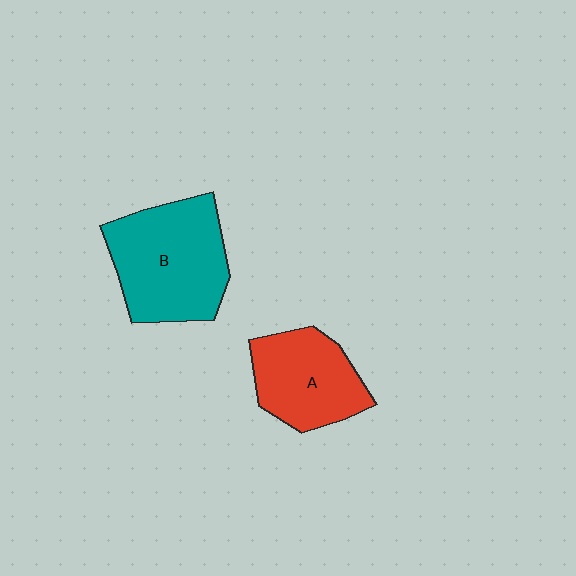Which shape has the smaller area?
Shape A (red).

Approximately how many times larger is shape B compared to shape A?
Approximately 1.4 times.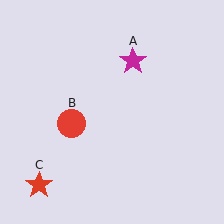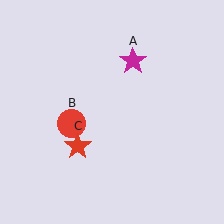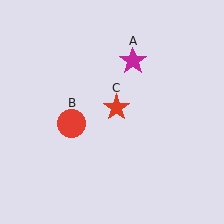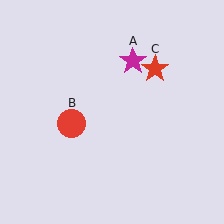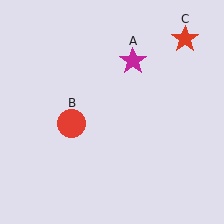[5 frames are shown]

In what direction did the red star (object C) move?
The red star (object C) moved up and to the right.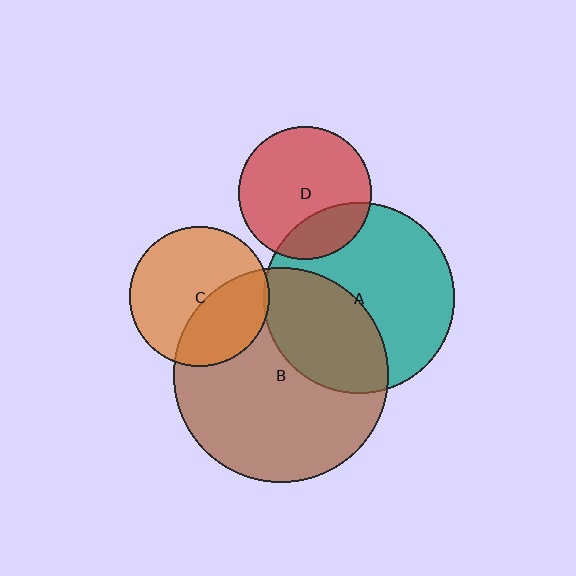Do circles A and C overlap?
Yes.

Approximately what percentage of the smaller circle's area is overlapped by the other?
Approximately 5%.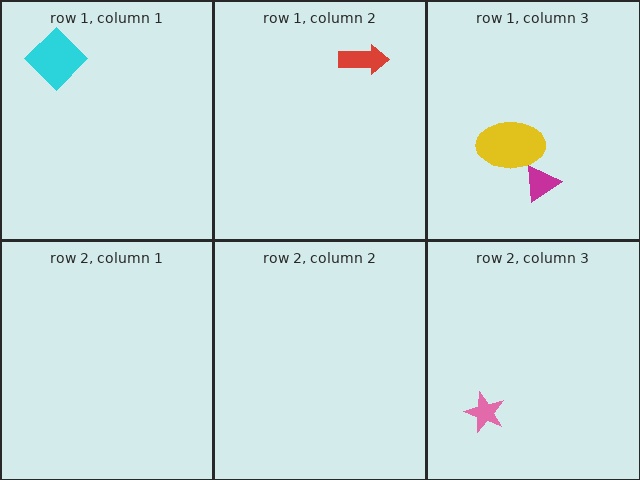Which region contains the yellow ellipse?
The row 1, column 3 region.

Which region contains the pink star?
The row 2, column 3 region.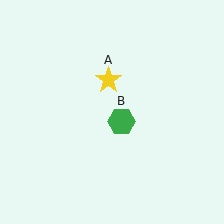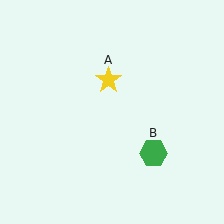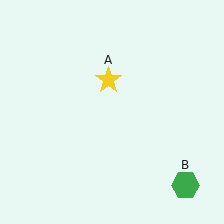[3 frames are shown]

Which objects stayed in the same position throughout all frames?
Yellow star (object A) remained stationary.